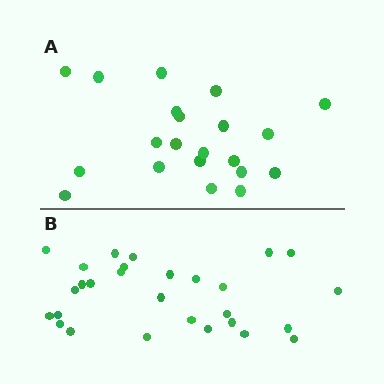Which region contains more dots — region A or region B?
Region B (the bottom region) has more dots.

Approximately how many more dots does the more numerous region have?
Region B has roughly 8 or so more dots than region A.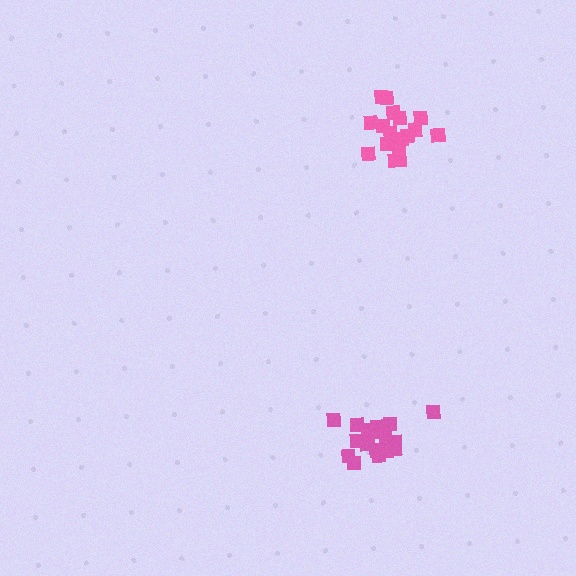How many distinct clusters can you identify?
There are 2 distinct clusters.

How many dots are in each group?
Group 1: 18 dots, Group 2: 18 dots (36 total).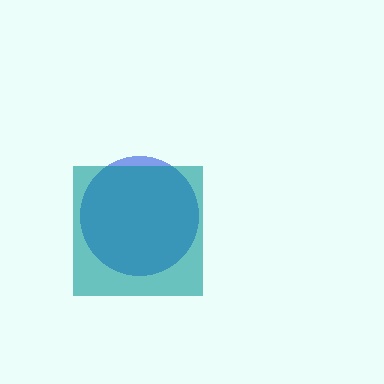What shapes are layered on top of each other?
The layered shapes are: a blue circle, a teal square.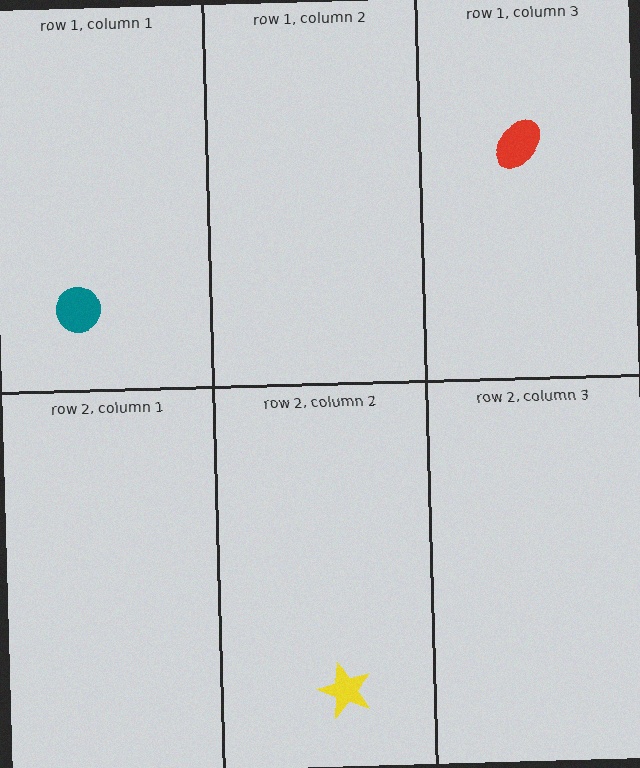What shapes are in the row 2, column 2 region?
The yellow star.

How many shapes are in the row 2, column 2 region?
1.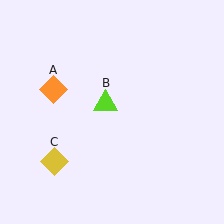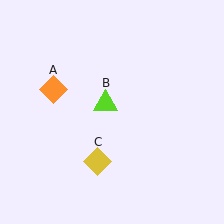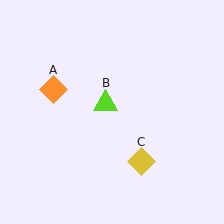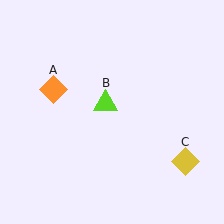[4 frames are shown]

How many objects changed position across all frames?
1 object changed position: yellow diamond (object C).